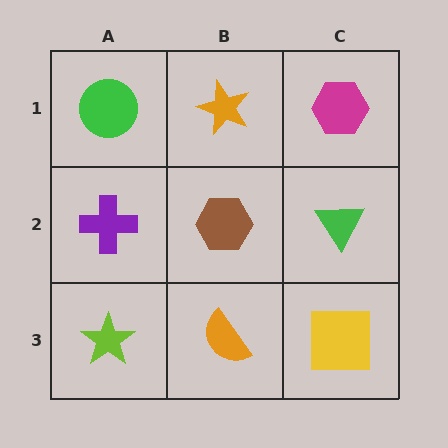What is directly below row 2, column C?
A yellow square.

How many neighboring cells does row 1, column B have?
3.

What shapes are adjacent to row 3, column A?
A purple cross (row 2, column A), an orange semicircle (row 3, column B).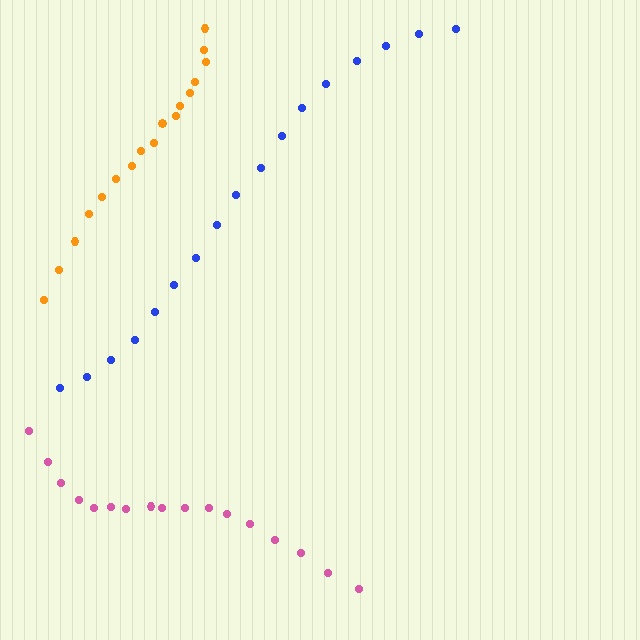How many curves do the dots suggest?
There are 3 distinct paths.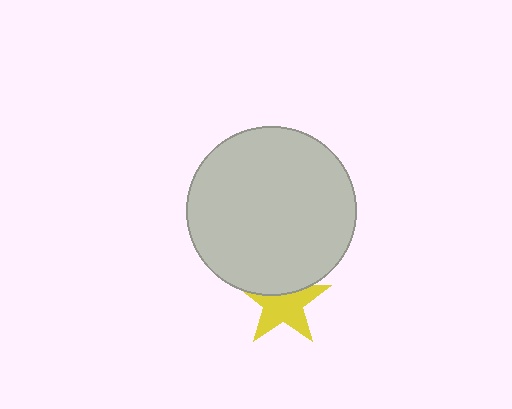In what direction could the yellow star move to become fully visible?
The yellow star could move down. That would shift it out from behind the light gray circle entirely.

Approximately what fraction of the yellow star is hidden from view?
Roughly 33% of the yellow star is hidden behind the light gray circle.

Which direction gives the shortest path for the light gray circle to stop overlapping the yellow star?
Moving up gives the shortest separation.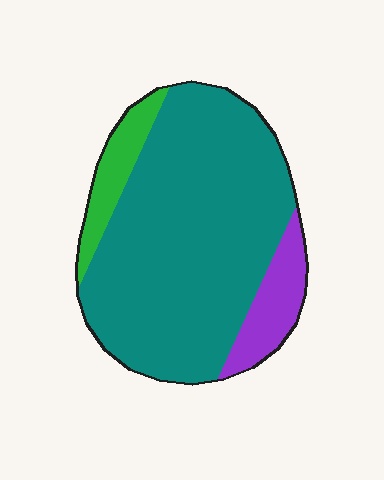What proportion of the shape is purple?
Purple takes up about one eighth (1/8) of the shape.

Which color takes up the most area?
Teal, at roughly 80%.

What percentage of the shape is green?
Green takes up about one tenth (1/10) of the shape.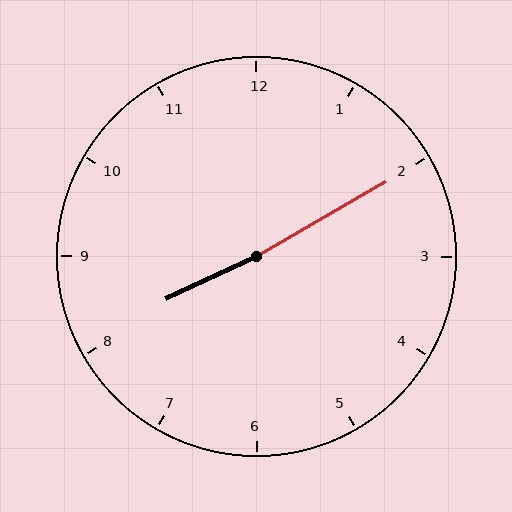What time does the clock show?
8:10.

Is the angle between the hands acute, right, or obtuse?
It is obtuse.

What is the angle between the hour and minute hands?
Approximately 175 degrees.